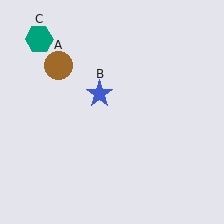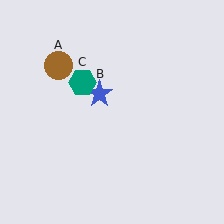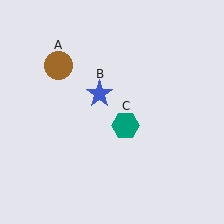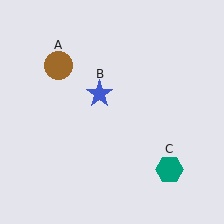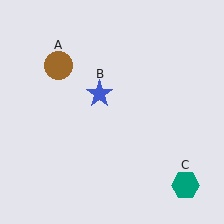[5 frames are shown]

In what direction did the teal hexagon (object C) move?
The teal hexagon (object C) moved down and to the right.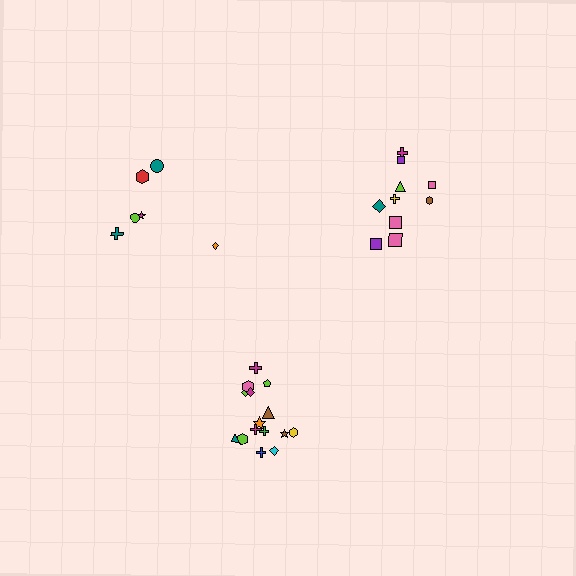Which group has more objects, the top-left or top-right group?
The top-right group.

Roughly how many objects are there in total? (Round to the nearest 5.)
Roughly 30 objects in total.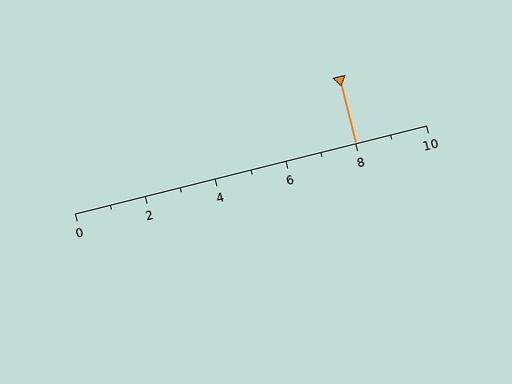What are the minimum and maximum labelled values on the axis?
The axis runs from 0 to 10.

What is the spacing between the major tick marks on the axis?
The major ticks are spaced 2 apart.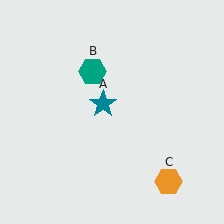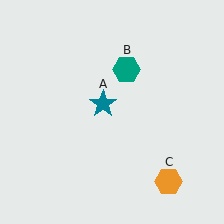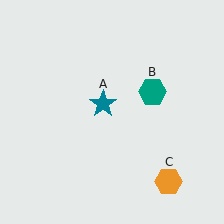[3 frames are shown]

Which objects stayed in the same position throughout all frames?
Teal star (object A) and orange hexagon (object C) remained stationary.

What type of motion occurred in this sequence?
The teal hexagon (object B) rotated clockwise around the center of the scene.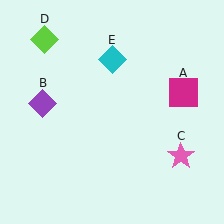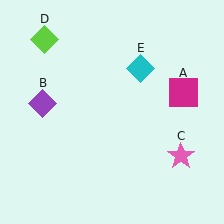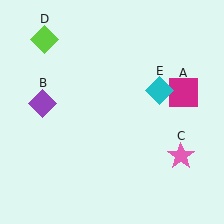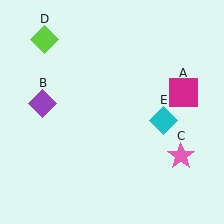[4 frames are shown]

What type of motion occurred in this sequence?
The cyan diamond (object E) rotated clockwise around the center of the scene.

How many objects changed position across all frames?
1 object changed position: cyan diamond (object E).